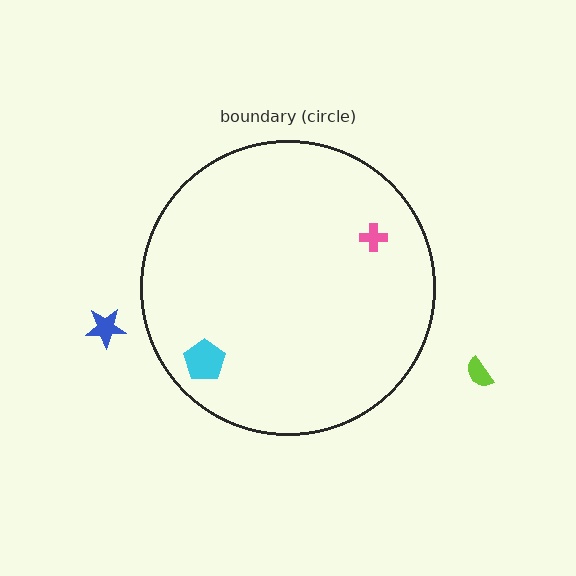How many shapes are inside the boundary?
2 inside, 2 outside.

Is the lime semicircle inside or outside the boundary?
Outside.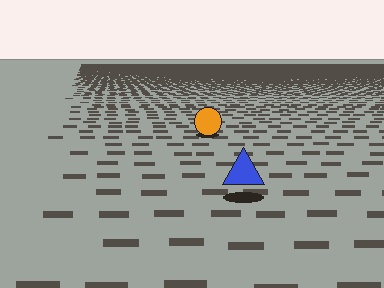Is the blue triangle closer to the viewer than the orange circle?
Yes. The blue triangle is closer — you can tell from the texture gradient: the ground texture is coarser near it.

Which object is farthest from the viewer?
The orange circle is farthest from the viewer. It appears smaller and the ground texture around it is denser.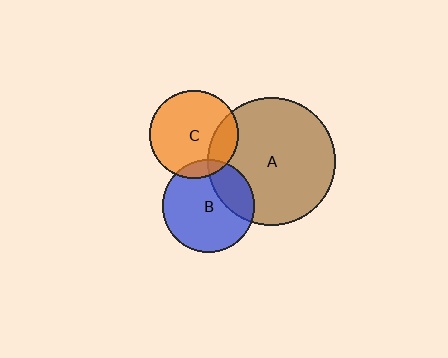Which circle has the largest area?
Circle A (brown).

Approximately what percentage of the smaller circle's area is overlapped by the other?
Approximately 10%.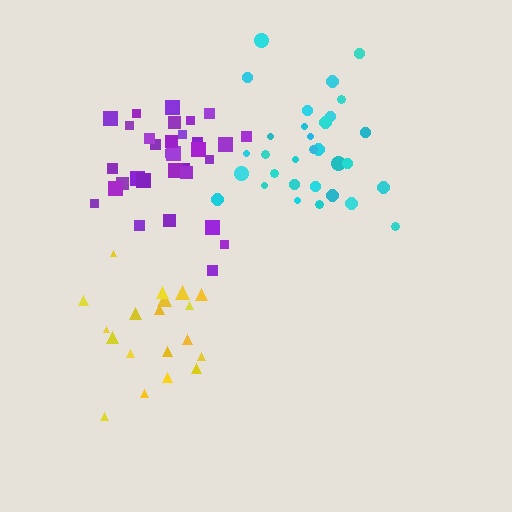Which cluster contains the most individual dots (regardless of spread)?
Purple (32).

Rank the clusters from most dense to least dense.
purple, cyan, yellow.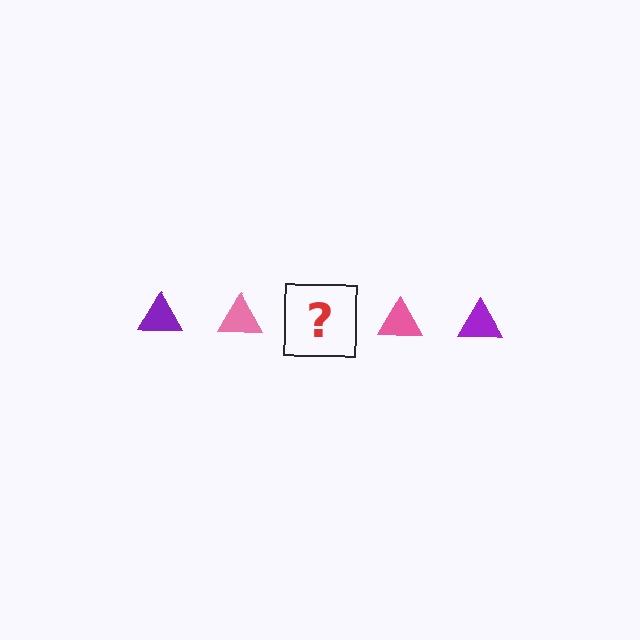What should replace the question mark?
The question mark should be replaced with a purple triangle.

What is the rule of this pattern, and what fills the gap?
The rule is that the pattern cycles through purple, pink triangles. The gap should be filled with a purple triangle.